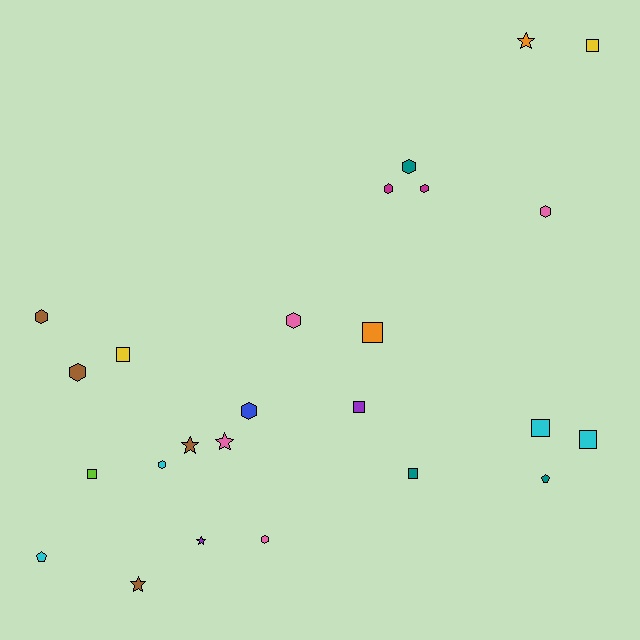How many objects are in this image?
There are 25 objects.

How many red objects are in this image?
There are no red objects.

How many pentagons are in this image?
There are 2 pentagons.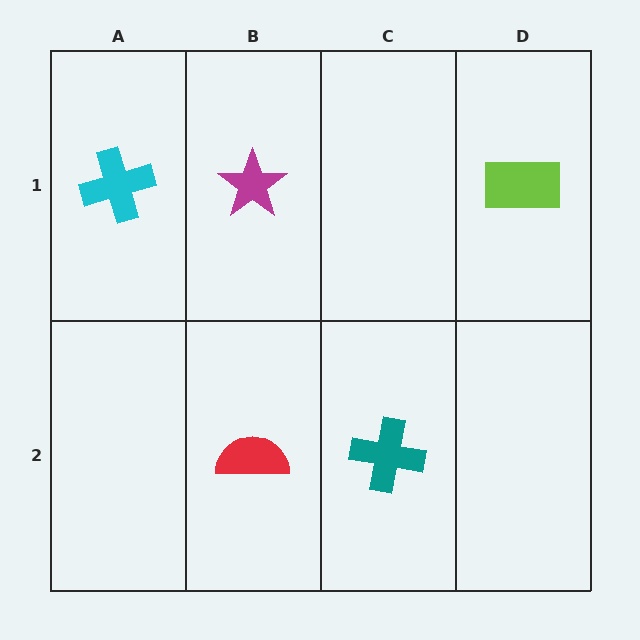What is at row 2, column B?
A red semicircle.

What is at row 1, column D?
A lime rectangle.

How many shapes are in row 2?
2 shapes.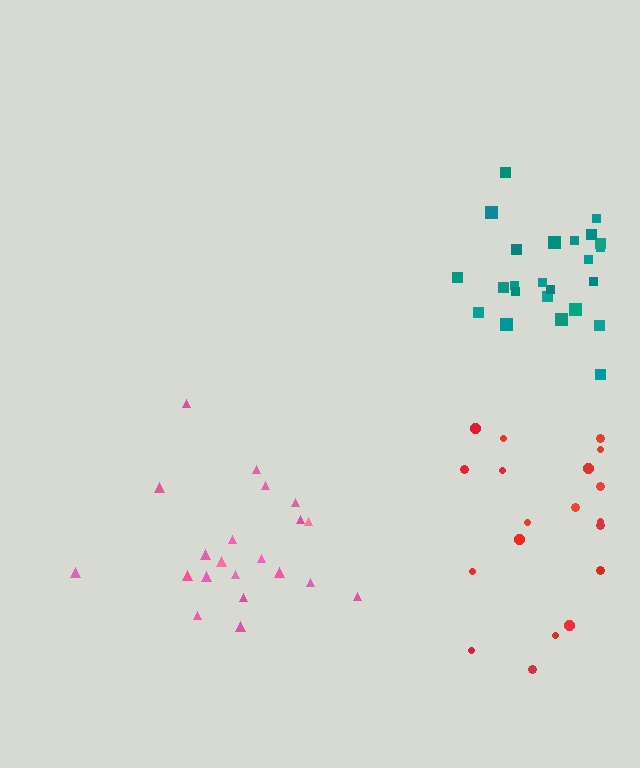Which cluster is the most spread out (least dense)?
Red.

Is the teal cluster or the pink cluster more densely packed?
Pink.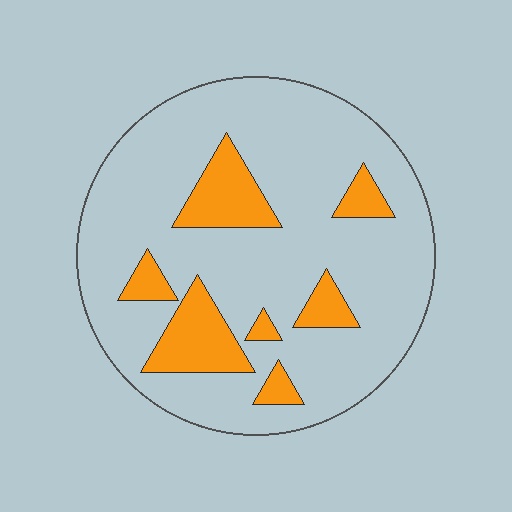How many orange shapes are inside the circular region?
7.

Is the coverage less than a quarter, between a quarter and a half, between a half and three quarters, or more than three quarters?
Less than a quarter.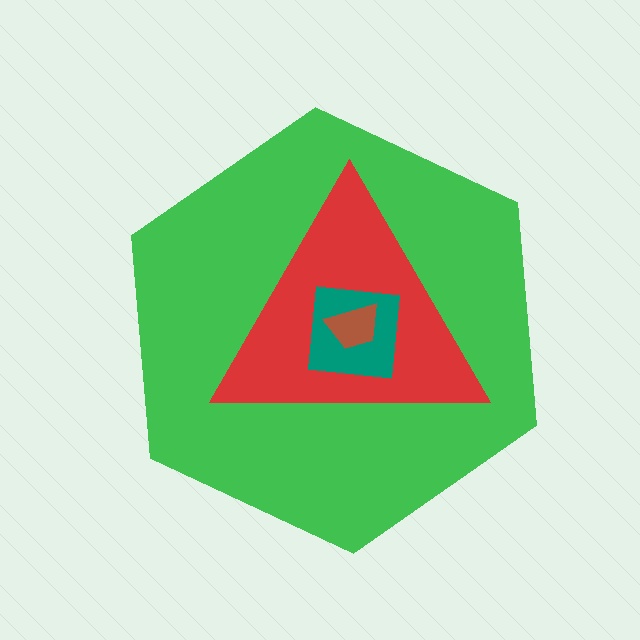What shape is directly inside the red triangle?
The teal square.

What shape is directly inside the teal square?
The brown trapezoid.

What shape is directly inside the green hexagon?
The red triangle.